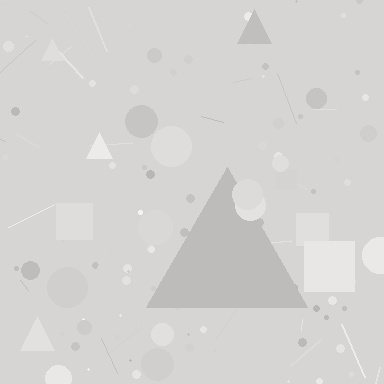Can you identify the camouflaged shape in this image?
The camouflaged shape is a triangle.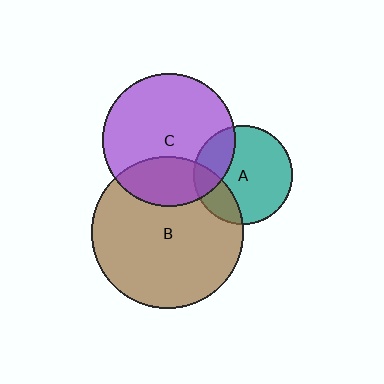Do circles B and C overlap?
Yes.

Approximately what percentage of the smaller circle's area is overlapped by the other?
Approximately 25%.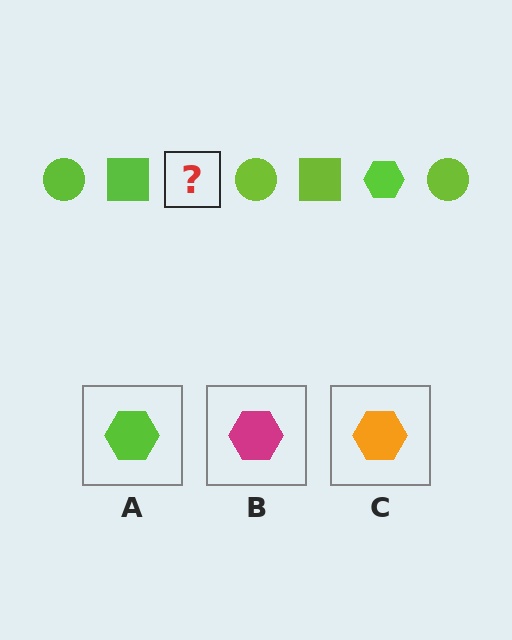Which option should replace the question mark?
Option A.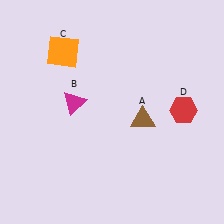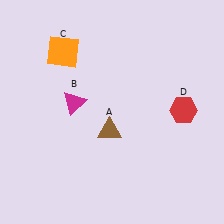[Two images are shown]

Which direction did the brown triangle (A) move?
The brown triangle (A) moved left.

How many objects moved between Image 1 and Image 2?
1 object moved between the two images.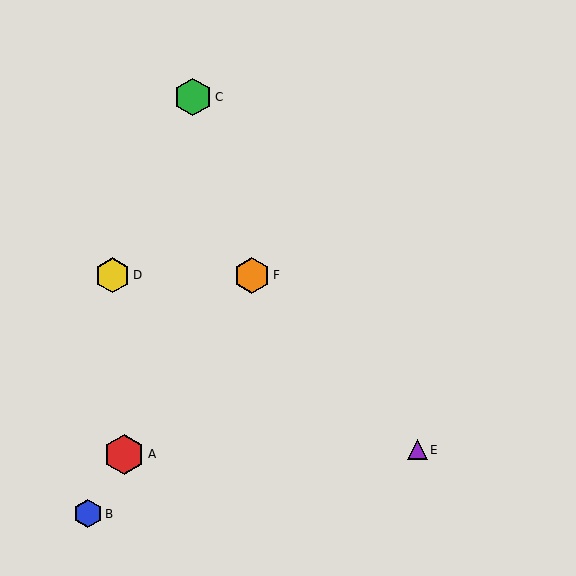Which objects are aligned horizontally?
Objects D, F are aligned horizontally.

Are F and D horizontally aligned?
Yes, both are at y≈275.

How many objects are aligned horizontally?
2 objects (D, F) are aligned horizontally.